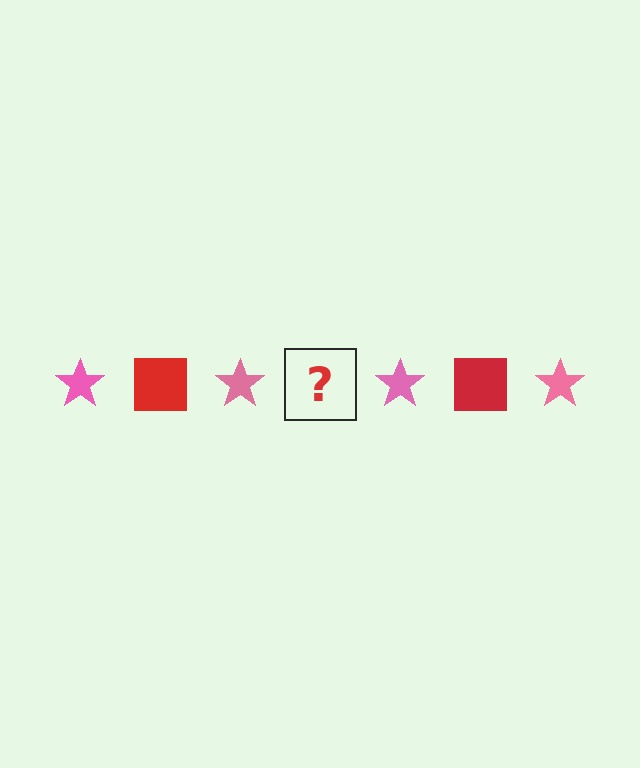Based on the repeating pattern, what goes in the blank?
The blank should be a red square.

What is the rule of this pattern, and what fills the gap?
The rule is that the pattern alternates between pink star and red square. The gap should be filled with a red square.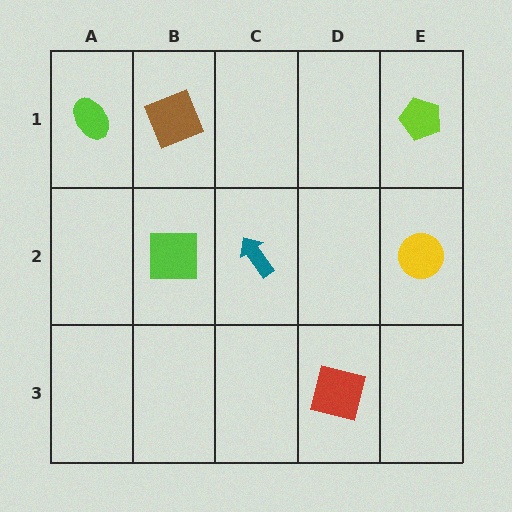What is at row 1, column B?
A brown square.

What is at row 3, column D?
A red square.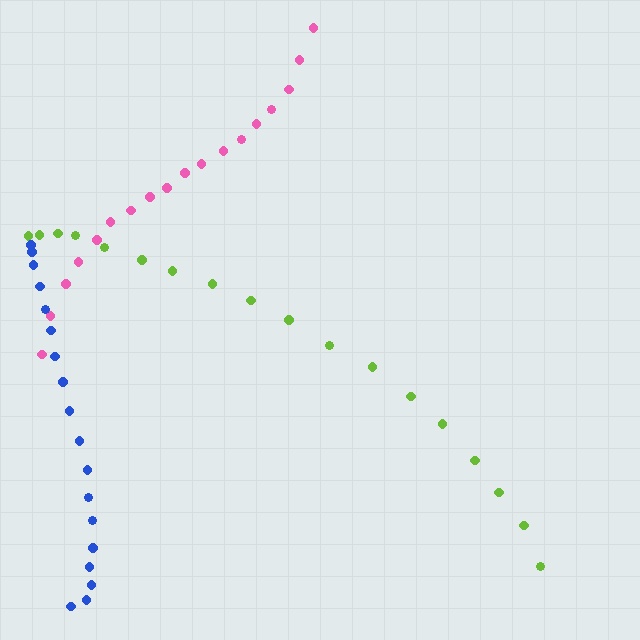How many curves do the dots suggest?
There are 3 distinct paths.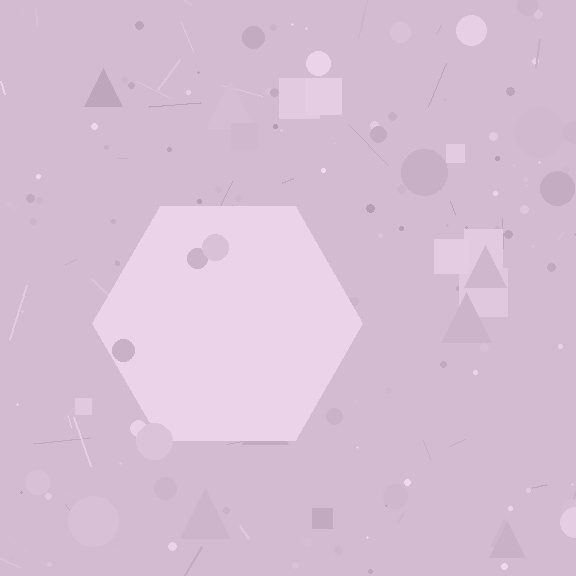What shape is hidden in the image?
A hexagon is hidden in the image.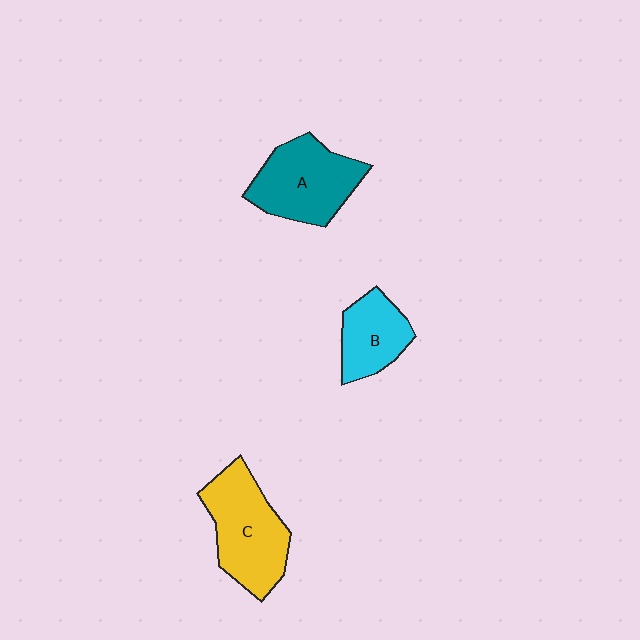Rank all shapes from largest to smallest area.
From largest to smallest: C (yellow), A (teal), B (cyan).